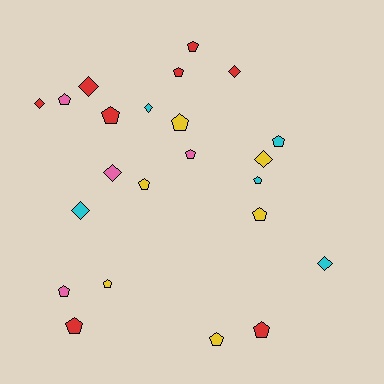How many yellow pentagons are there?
There are 5 yellow pentagons.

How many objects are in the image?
There are 23 objects.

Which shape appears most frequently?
Pentagon, with 15 objects.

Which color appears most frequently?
Red, with 8 objects.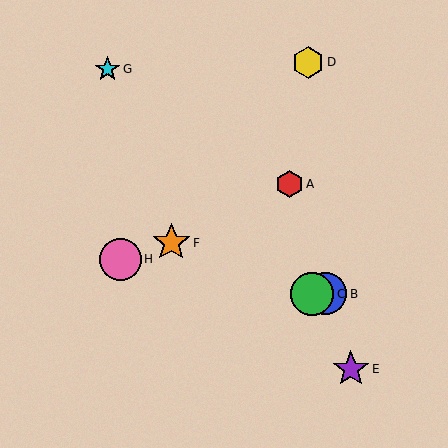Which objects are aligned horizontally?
Objects B, C are aligned horizontally.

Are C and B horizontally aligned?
Yes, both are at y≈294.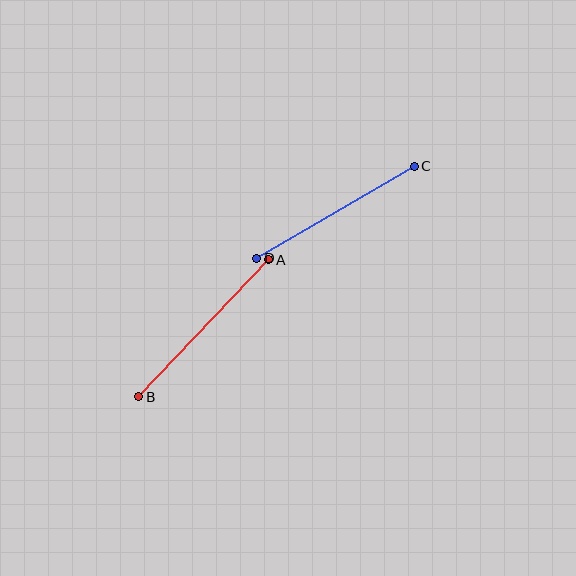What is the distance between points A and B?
The distance is approximately 189 pixels.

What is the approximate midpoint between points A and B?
The midpoint is at approximately (204, 328) pixels.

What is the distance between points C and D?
The distance is approximately 182 pixels.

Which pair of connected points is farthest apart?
Points A and B are farthest apart.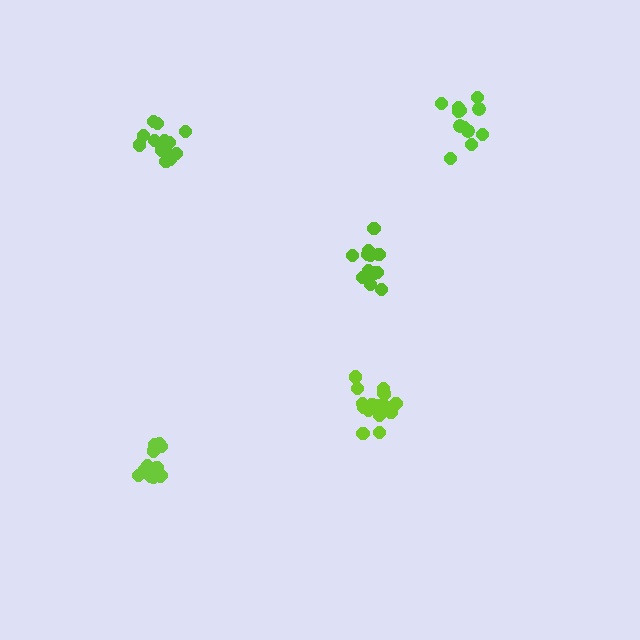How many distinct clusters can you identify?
There are 5 distinct clusters.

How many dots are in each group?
Group 1: 17 dots, Group 2: 12 dots, Group 3: 13 dots, Group 4: 12 dots, Group 5: 16 dots (70 total).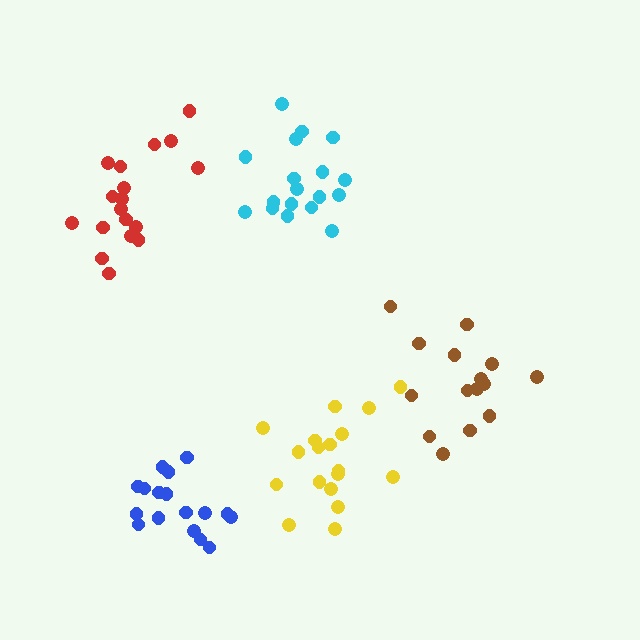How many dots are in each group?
Group 1: 18 dots, Group 2: 18 dots, Group 3: 15 dots, Group 4: 17 dots, Group 5: 18 dots (86 total).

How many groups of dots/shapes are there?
There are 5 groups.